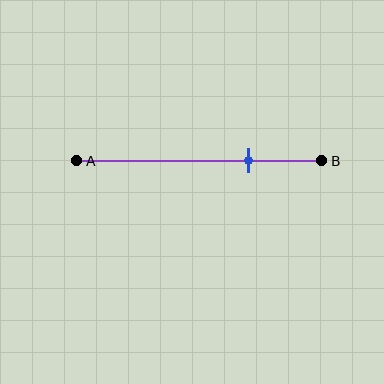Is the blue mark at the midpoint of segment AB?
No, the mark is at about 70% from A, not at the 50% midpoint.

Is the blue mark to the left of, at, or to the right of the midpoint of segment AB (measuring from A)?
The blue mark is to the right of the midpoint of segment AB.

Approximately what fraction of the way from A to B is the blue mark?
The blue mark is approximately 70% of the way from A to B.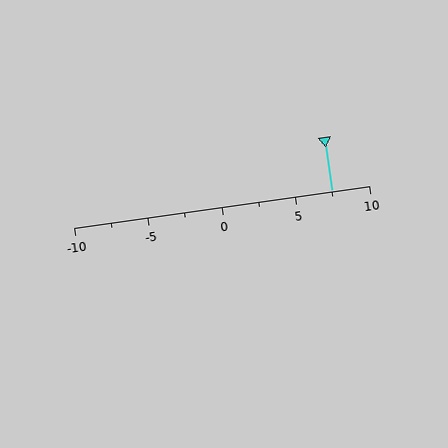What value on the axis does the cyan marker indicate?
The marker indicates approximately 7.5.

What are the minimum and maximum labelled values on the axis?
The axis runs from -10 to 10.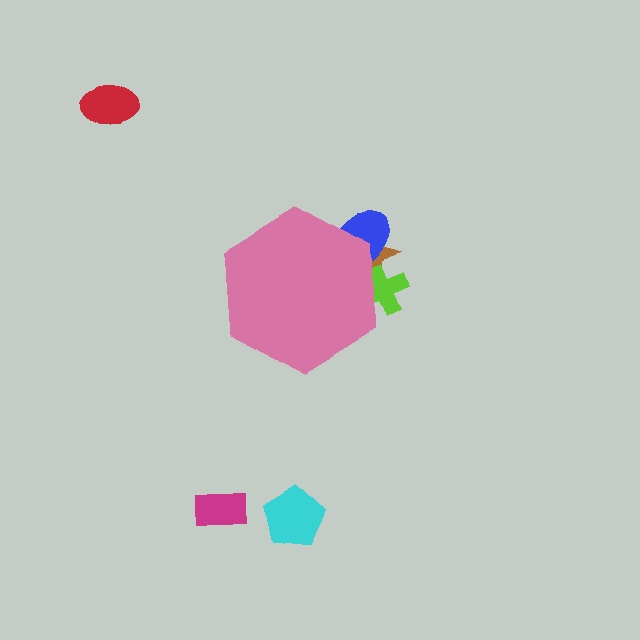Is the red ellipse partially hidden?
No, the red ellipse is fully visible.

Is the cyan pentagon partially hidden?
No, the cyan pentagon is fully visible.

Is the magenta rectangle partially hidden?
No, the magenta rectangle is fully visible.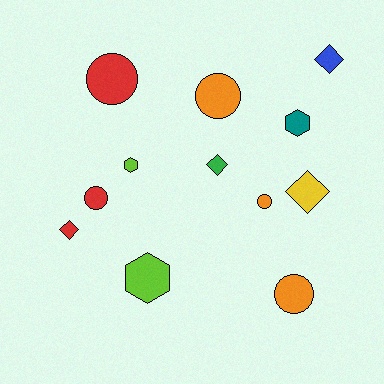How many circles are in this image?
There are 5 circles.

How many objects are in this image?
There are 12 objects.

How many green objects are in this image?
There is 1 green object.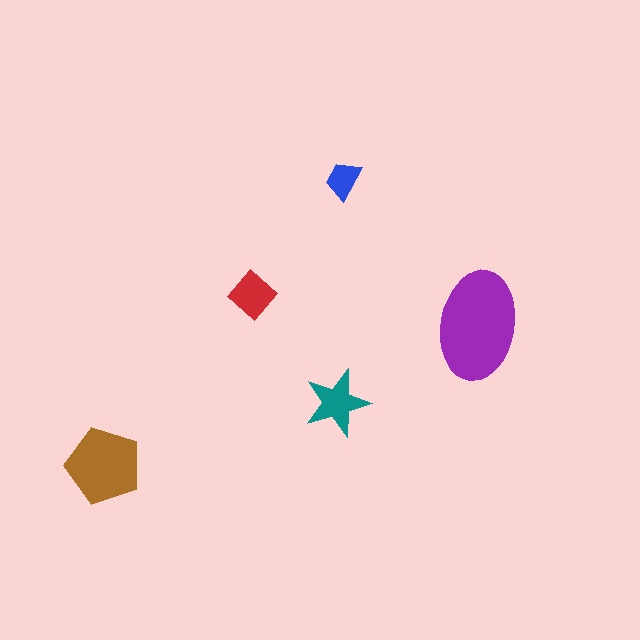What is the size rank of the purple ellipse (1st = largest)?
1st.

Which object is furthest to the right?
The purple ellipse is rightmost.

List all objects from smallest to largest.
The blue trapezoid, the red diamond, the teal star, the brown pentagon, the purple ellipse.